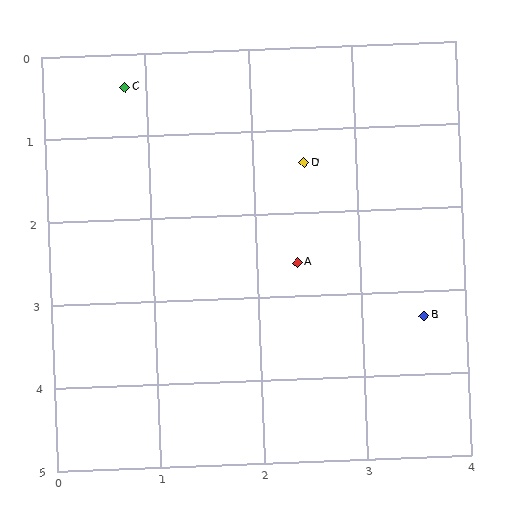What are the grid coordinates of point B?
Point B is at approximately (3.6, 3.3).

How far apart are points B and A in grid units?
Points B and A are about 1.4 grid units apart.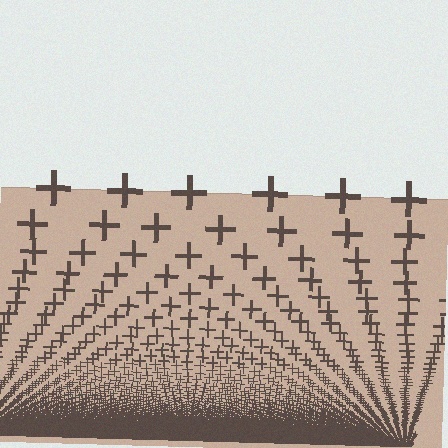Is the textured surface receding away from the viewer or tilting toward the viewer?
The surface appears to tilt toward the viewer. Texture elements get larger and sparser toward the top.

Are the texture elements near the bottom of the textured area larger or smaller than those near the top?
Smaller. The gradient is inverted — elements near the bottom are smaller and denser.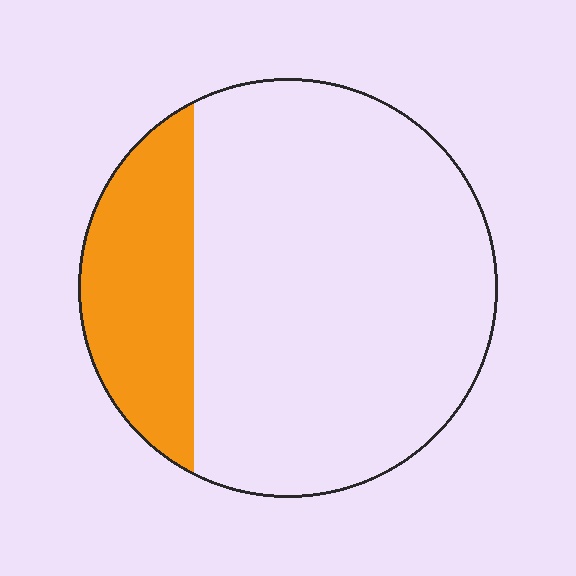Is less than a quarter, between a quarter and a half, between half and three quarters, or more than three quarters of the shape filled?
Less than a quarter.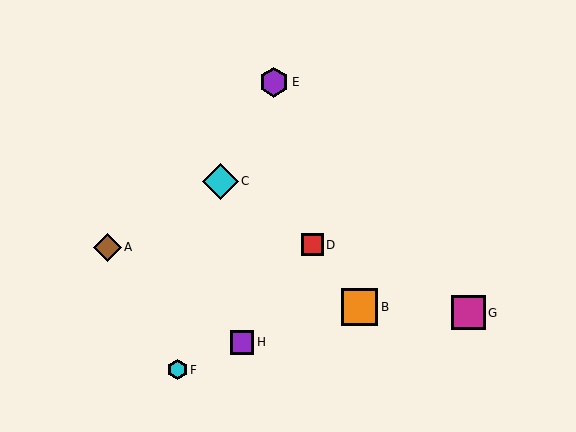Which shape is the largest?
The orange square (labeled B) is the largest.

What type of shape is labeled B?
Shape B is an orange square.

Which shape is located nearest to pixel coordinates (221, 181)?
The cyan diamond (labeled C) at (220, 181) is nearest to that location.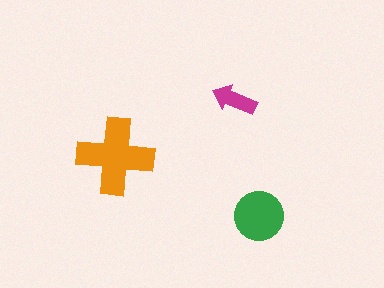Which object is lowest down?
The green circle is bottommost.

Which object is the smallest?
The magenta arrow.